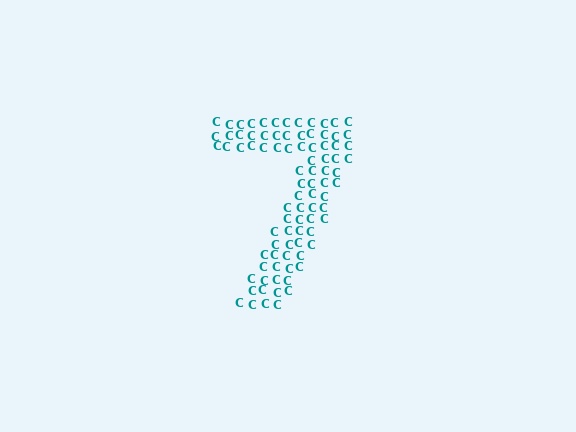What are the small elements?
The small elements are letter C's.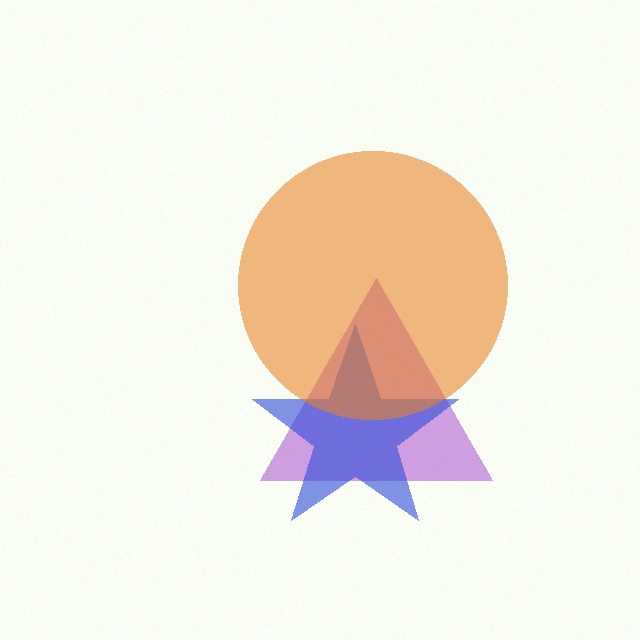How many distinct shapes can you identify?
There are 3 distinct shapes: a purple triangle, a blue star, an orange circle.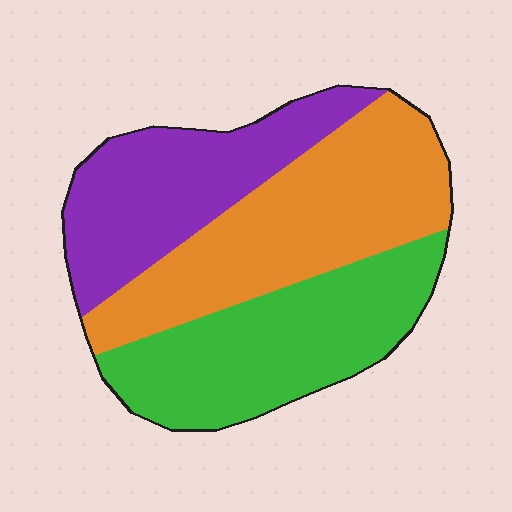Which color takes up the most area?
Orange, at roughly 40%.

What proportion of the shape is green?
Green takes up between a third and a half of the shape.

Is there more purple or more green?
Green.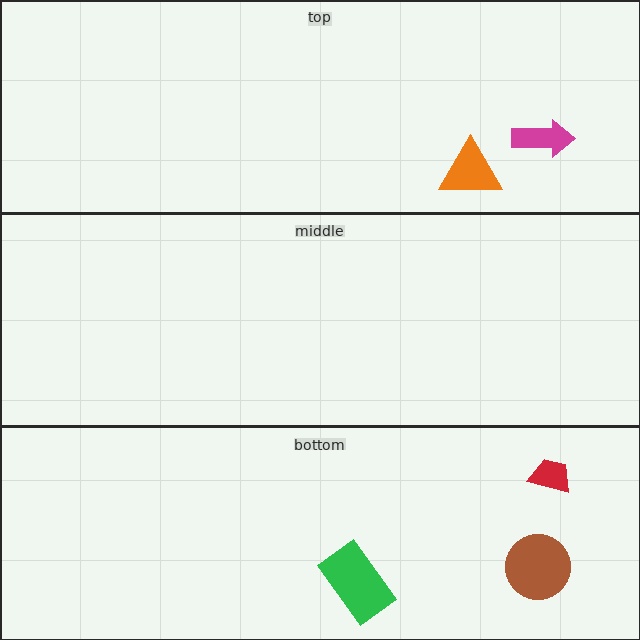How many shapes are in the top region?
2.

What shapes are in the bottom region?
The red trapezoid, the green rectangle, the brown circle.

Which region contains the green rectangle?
The bottom region.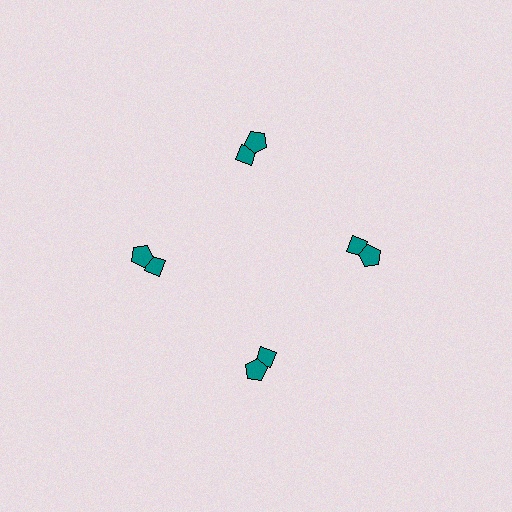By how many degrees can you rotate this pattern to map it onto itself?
The pattern maps onto itself every 90 degrees of rotation.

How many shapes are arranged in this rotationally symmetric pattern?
There are 8 shapes, arranged in 4 groups of 2.